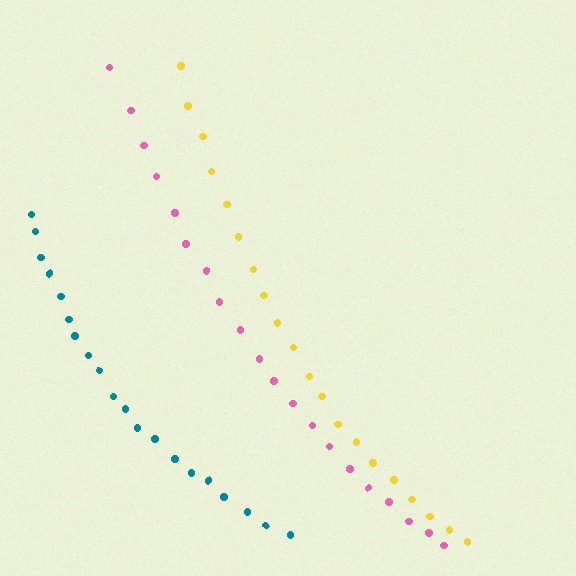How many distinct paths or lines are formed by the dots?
There are 3 distinct paths.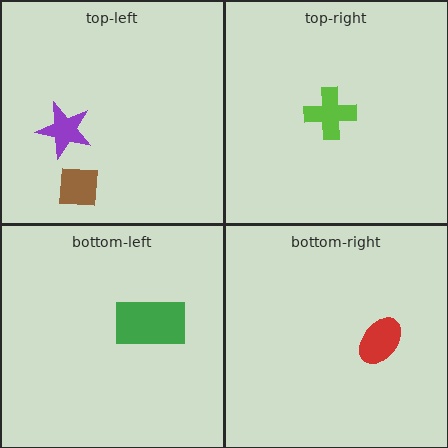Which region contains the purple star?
The top-left region.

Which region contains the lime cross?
The top-right region.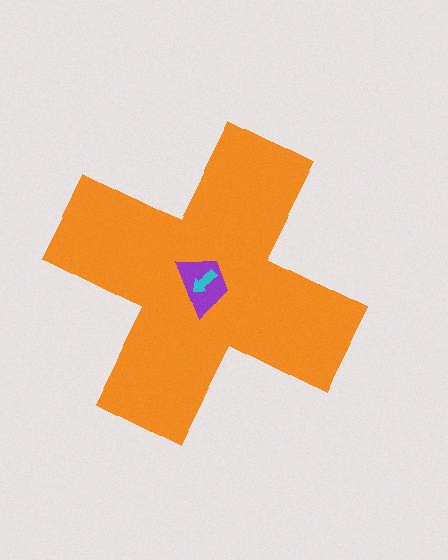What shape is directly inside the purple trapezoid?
The cyan arrow.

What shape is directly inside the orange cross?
The purple trapezoid.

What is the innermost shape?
The cyan arrow.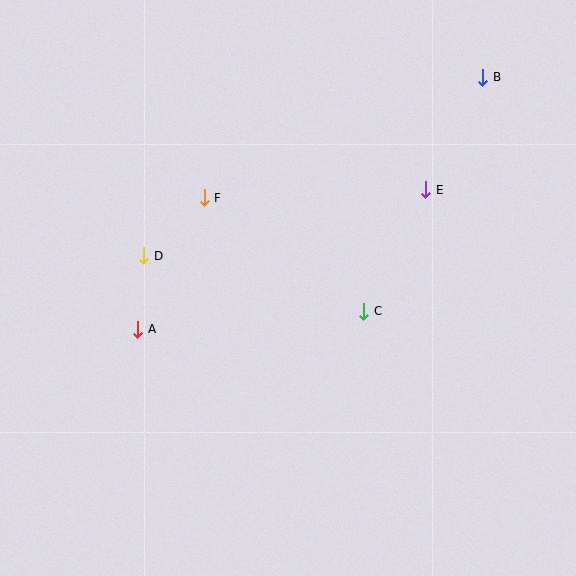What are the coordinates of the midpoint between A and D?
The midpoint between A and D is at (141, 293).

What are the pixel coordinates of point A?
Point A is at (138, 329).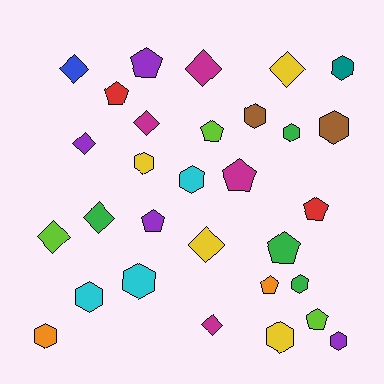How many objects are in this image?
There are 30 objects.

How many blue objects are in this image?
There is 1 blue object.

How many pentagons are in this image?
There are 9 pentagons.